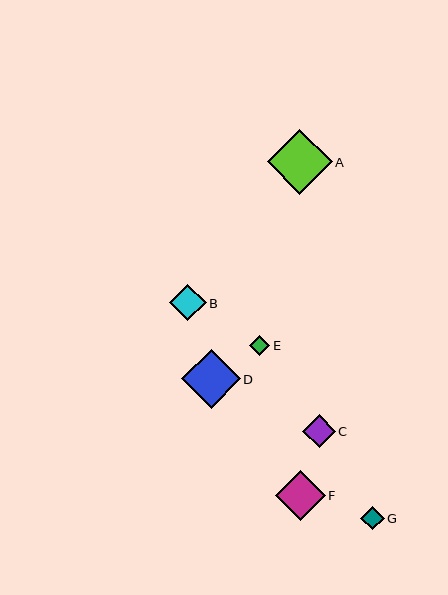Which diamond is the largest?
Diamond A is the largest with a size of approximately 65 pixels.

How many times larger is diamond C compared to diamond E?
Diamond C is approximately 1.6 times the size of diamond E.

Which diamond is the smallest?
Diamond E is the smallest with a size of approximately 20 pixels.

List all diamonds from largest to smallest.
From largest to smallest: A, D, F, B, C, G, E.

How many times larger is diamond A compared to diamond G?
Diamond A is approximately 2.8 times the size of diamond G.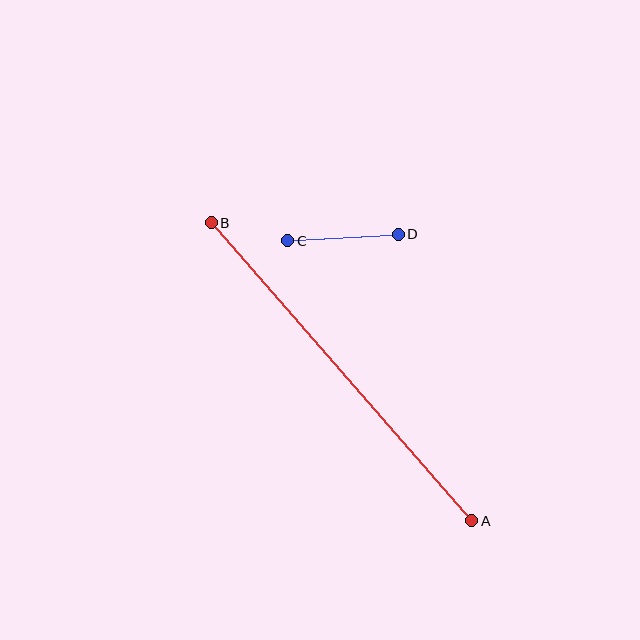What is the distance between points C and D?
The distance is approximately 111 pixels.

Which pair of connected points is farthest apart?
Points A and B are farthest apart.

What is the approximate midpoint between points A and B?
The midpoint is at approximately (342, 372) pixels.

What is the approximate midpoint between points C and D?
The midpoint is at approximately (343, 237) pixels.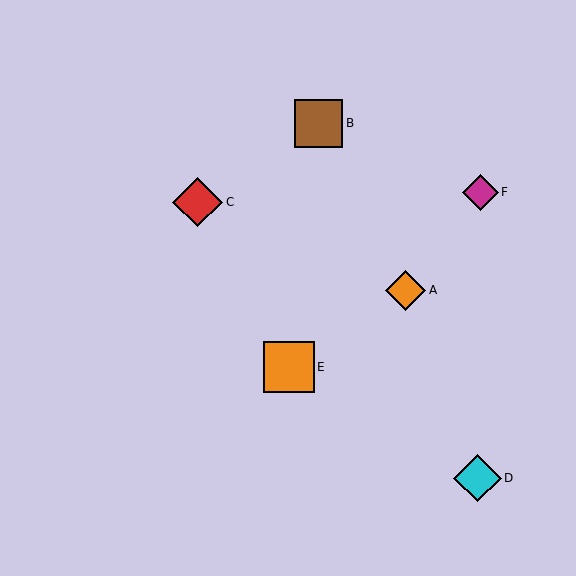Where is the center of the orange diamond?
The center of the orange diamond is at (406, 290).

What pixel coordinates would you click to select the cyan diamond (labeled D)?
Click at (478, 478) to select the cyan diamond D.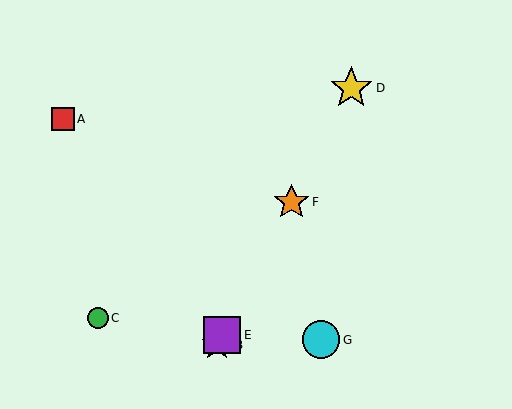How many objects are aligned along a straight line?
4 objects (B, D, E, F) are aligned along a straight line.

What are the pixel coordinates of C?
Object C is at (98, 318).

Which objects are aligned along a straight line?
Objects B, D, E, F are aligned along a straight line.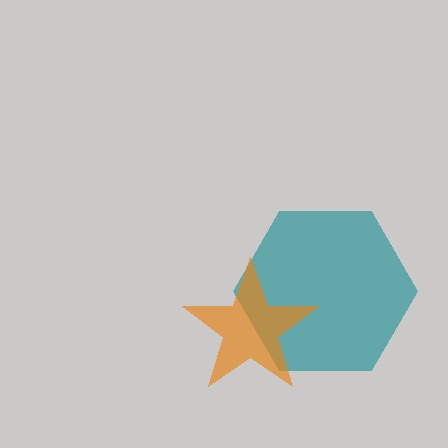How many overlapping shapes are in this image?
There are 2 overlapping shapes in the image.